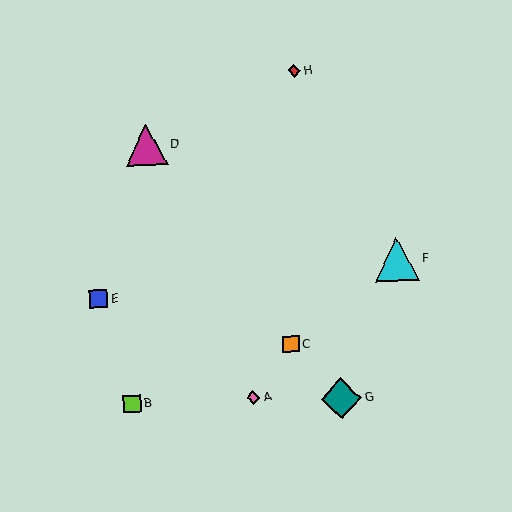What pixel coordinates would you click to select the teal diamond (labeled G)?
Click at (341, 398) to select the teal diamond G.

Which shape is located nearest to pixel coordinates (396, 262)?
The cyan triangle (labeled F) at (397, 259) is nearest to that location.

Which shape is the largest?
The cyan triangle (labeled F) is the largest.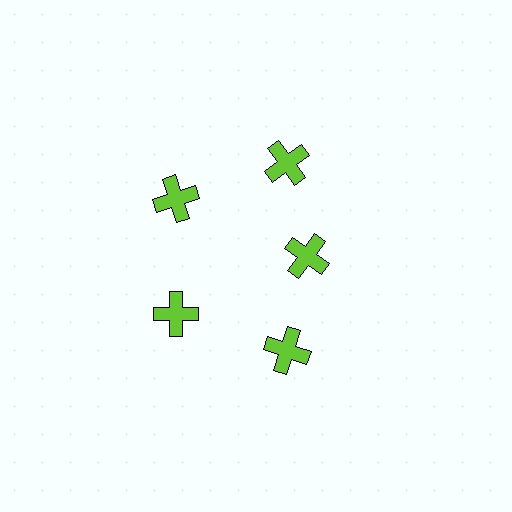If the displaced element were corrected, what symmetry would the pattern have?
It would have 5-fold rotational symmetry — the pattern would map onto itself every 72 degrees.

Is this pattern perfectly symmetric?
No. The 5 lime crosses are arranged in a ring, but one element near the 3 o'clock position is pulled inward toward the center, breaking the 5-fold rotational symmetry.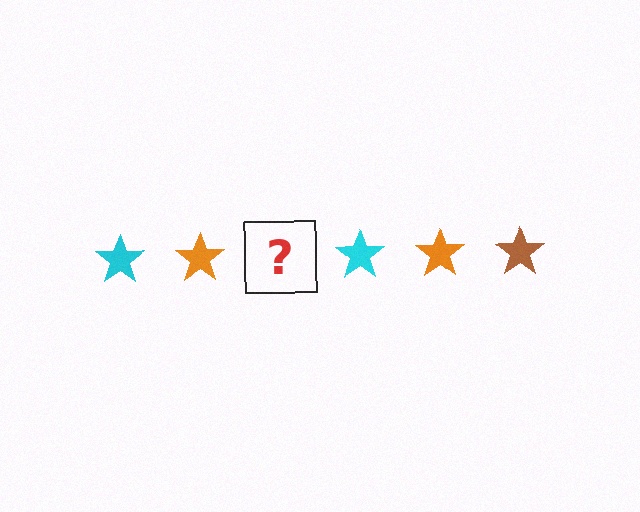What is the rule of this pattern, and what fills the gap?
The rule is that the pattern cycles through cyan, orange, brown stars. The gap should be filled with a brown star.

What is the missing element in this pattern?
The missing element is a brown star.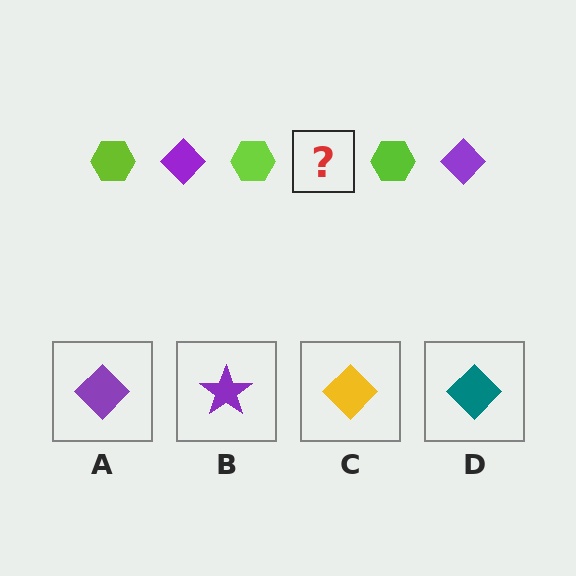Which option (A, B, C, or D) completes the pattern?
A.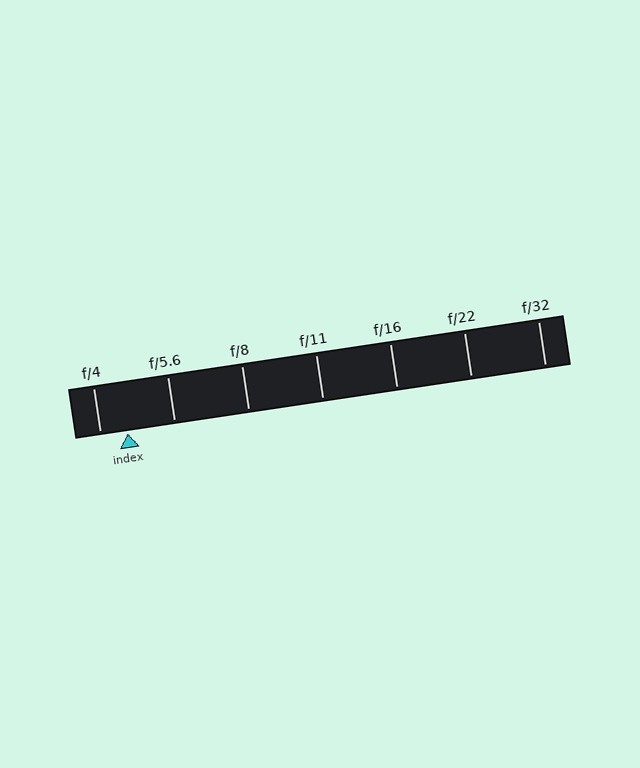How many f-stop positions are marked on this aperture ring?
There are 7 f-stop positions marked.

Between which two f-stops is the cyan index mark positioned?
The index mark is between f/4 and f/5.6.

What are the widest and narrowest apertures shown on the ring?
The widest aperture shown is f/4 and the narrowest is f/32.